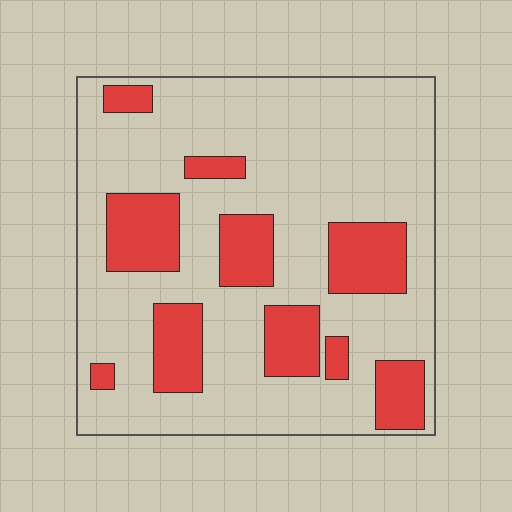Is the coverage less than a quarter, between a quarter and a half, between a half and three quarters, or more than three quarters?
Less than a quarter.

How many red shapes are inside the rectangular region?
10.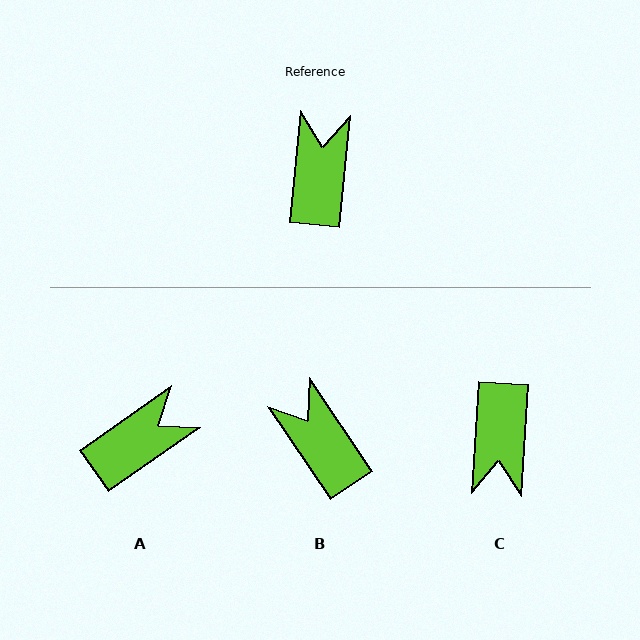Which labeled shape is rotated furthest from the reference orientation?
C, about 178 degrees away.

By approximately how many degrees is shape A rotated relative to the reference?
Approximately 49 degrees clockwise.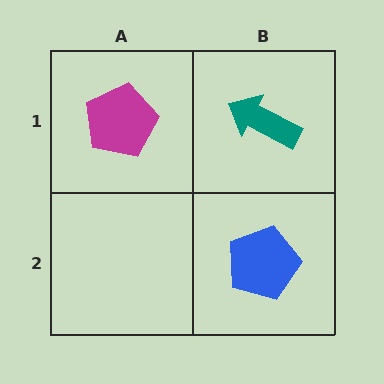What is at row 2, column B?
A blue pentagon.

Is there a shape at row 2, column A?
No, that cell is empty.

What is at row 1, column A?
A magenta pentagon.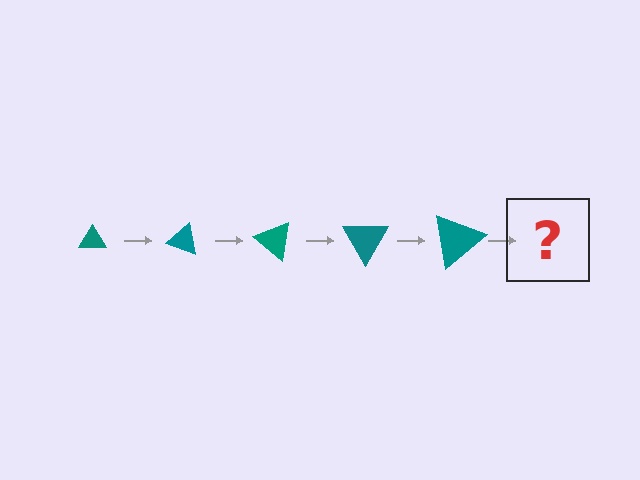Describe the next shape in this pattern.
It should be a triangle, larger than the previous one and rotated 100 degrees from the start.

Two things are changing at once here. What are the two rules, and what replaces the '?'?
The two rules are that the triangle grows larger each step and it rotates 20 degrees each step. The '?' should be a triangle, larger than the previous one and rotated 100 degrees from the start.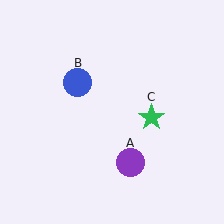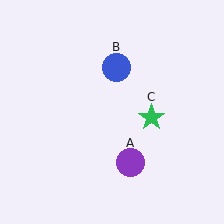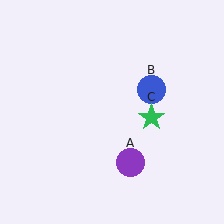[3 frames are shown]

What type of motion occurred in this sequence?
The blue circle (object B) rotated clockwise around the center of the scene.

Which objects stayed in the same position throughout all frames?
Purple circle (object A) and green star (object C) remained stationary.